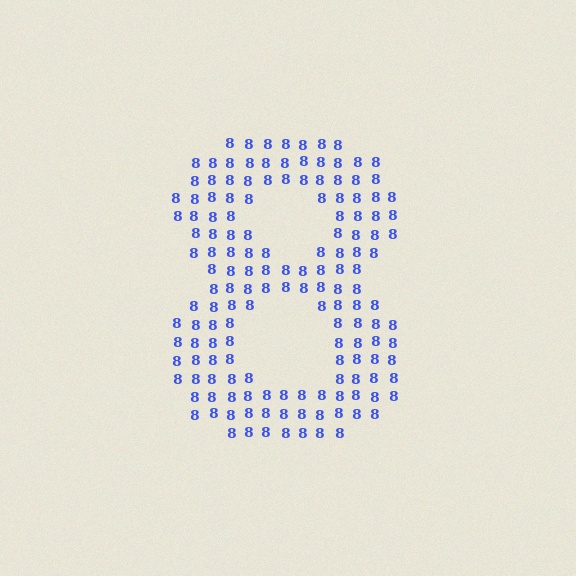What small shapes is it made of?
It is made of small digit 8's.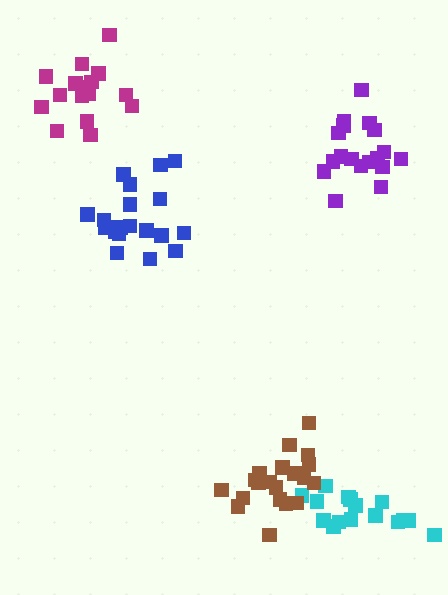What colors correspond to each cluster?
The clusters are colored: blue, cyan, magenta, brown, purple.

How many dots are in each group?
Group 1: 19 dots, Group 2: 16 dots, Group 3: 16 dots, Group 4: 20 dots, Group 5: 18 dots (89 total).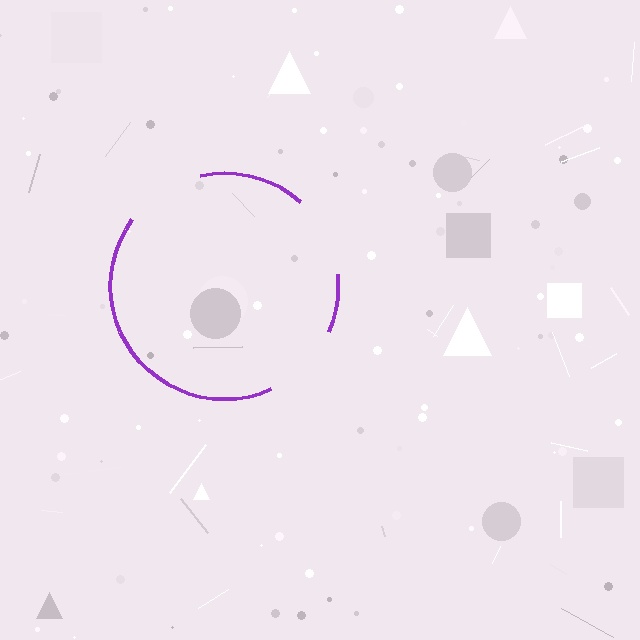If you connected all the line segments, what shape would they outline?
They would outline a circle.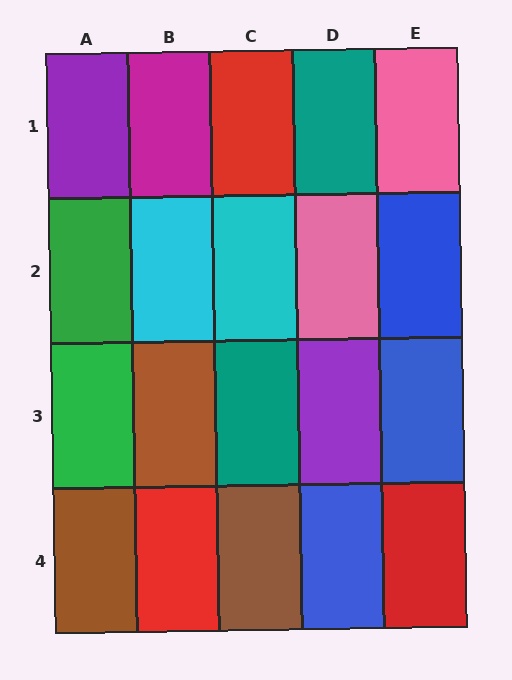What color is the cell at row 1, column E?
Pink.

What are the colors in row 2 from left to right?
Green, cyan, cyan, pink, blue.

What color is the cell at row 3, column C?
Teal.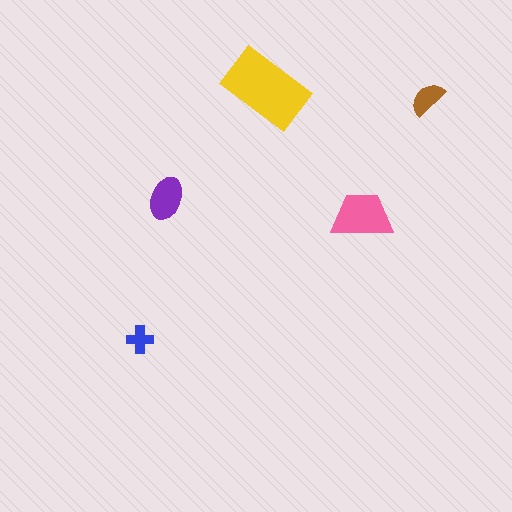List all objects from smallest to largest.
The blue cross, the brown semicircle, the purple ellipse, the pink trapezoid, the yellow rectangle.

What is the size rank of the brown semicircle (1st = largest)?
4th.